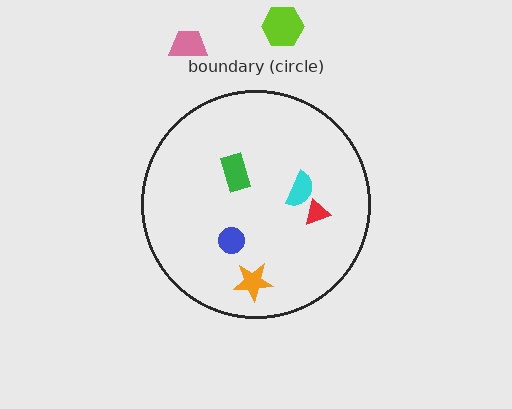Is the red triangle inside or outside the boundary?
Inside.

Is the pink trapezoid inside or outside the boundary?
Outside.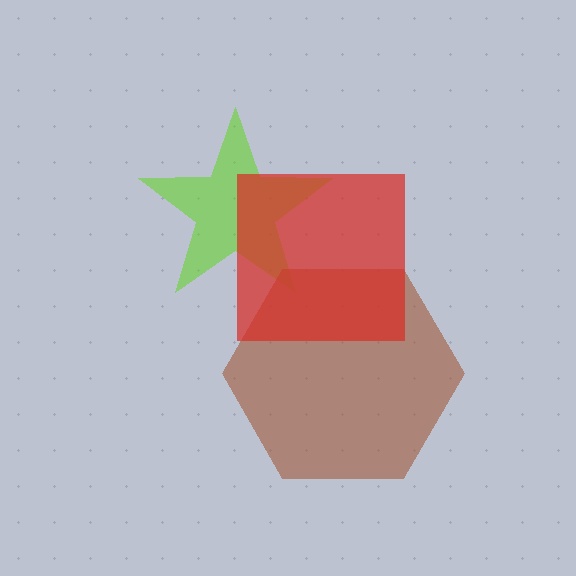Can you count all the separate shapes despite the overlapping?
Yes, there are 3 separate shapes.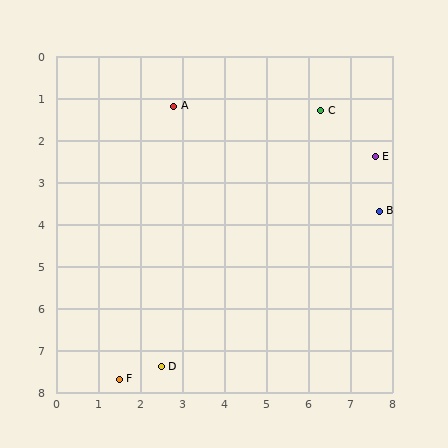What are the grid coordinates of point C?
Point C is at approximately (6.3, 1.3).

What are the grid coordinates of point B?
Point B is at approximately (7.7, 3.7).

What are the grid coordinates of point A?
Point A is at approximately (2.8, 1.2).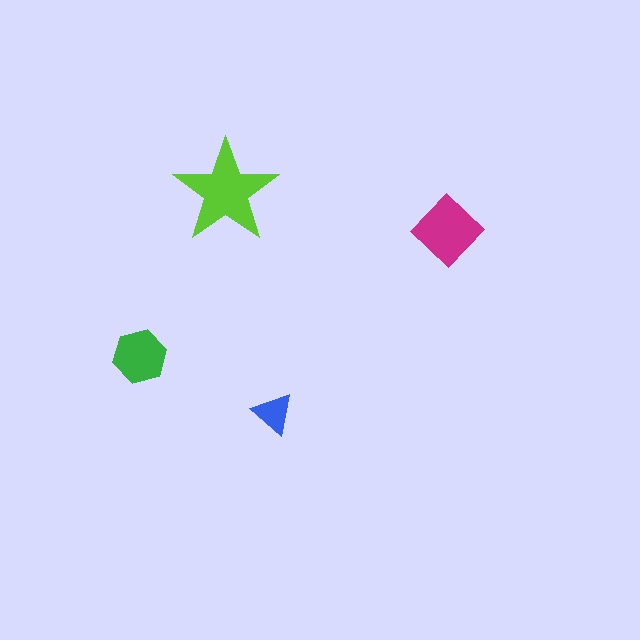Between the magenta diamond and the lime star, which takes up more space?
The lime star.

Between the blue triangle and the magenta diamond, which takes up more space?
The magenta diamond.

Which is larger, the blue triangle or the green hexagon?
The green hexagon.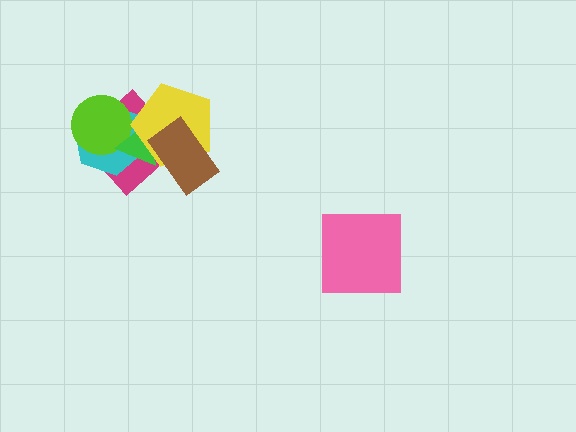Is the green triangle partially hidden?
Yes, it is partially covered by another shape.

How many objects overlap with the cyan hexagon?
4 objects overlap with the cyan hexagon.